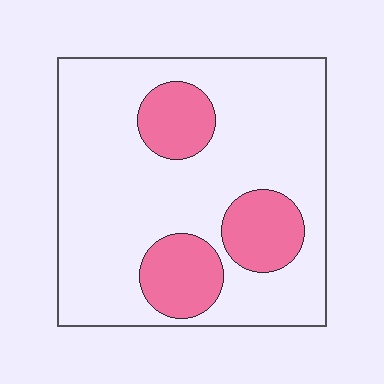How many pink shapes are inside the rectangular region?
3.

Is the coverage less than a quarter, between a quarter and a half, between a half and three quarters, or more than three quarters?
Less than a quarter.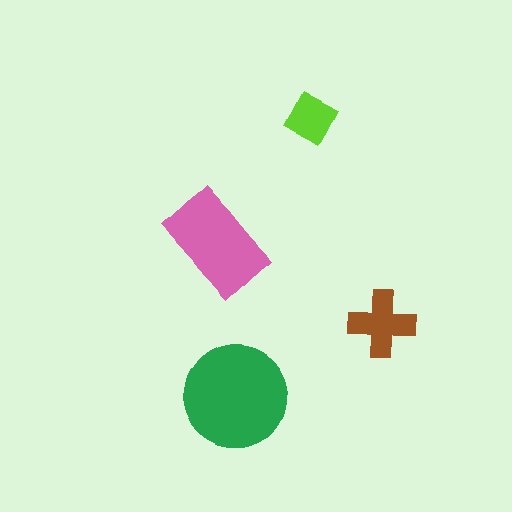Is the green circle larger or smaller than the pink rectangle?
Larger.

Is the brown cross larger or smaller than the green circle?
Smaller.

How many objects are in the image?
There are 4 objects in the image.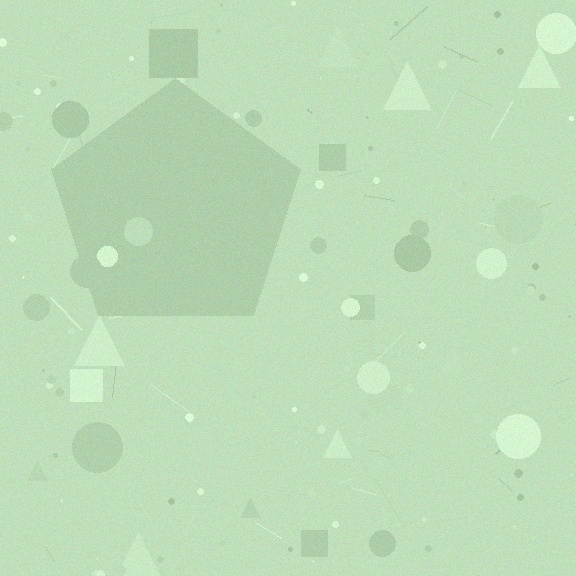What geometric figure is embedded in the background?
A pentagon is embedded in the background.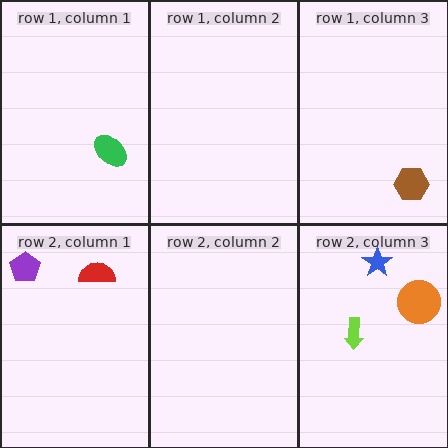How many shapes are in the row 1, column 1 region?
1.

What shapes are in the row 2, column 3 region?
The lime arrow, the blue star, the orange circle.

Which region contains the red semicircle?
The row 2, column 1 region.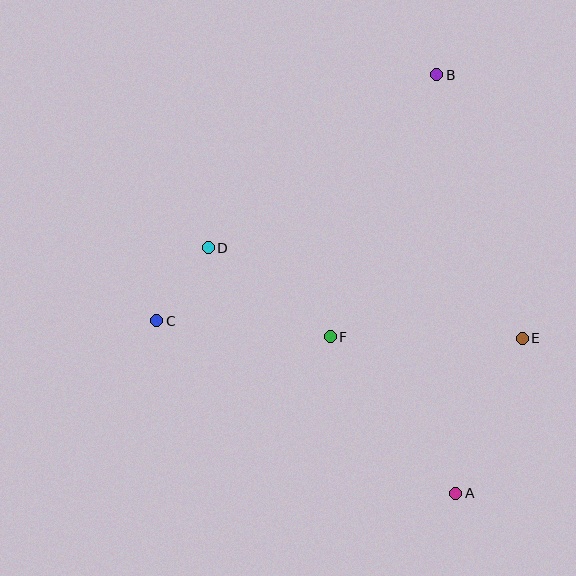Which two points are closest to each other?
Points C and D are closest to each other.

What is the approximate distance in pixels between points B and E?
The distance between B and E is approximately 277 pixels.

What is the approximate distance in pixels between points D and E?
The distance between D and E is approximately 327 pixels.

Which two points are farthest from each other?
Points A and B are farthest from each other.